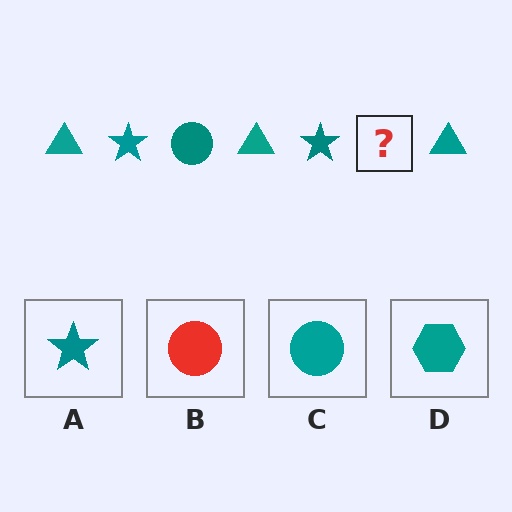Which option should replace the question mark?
Option C.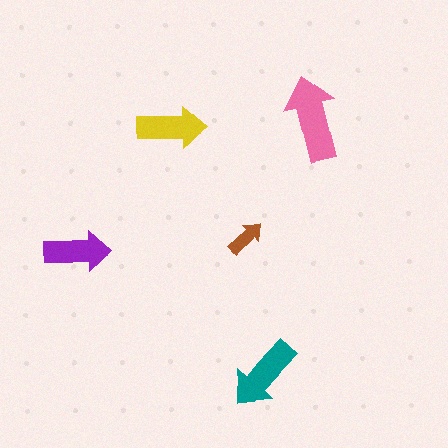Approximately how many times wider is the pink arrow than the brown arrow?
About 2 times wider.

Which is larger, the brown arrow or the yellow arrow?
The yellow one.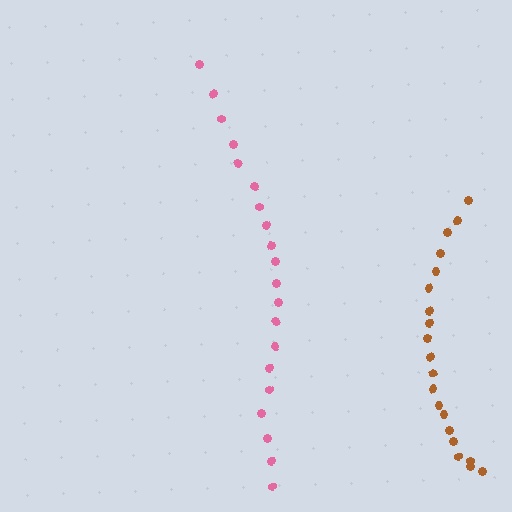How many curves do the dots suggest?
There are 2 distinct paths.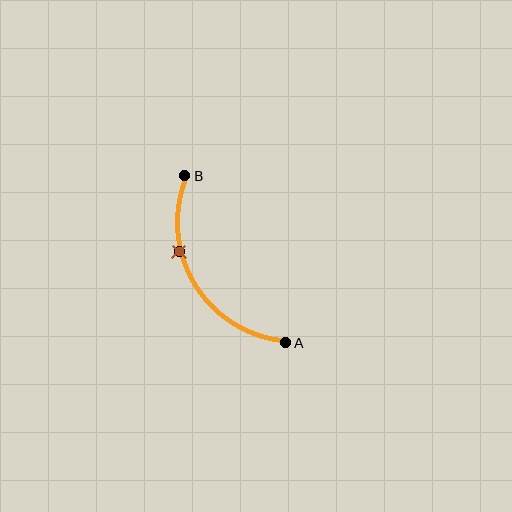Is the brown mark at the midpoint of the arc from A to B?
No. The brown mark lies on the arc but is closer to endpoint B. The arc midpoint would be at the point on the curve equidistant along the arc from both A and B.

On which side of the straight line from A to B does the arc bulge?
The arc bulges to the left of the straight line connecting A and B.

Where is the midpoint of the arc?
The arc midpoint is the point on the curve farthest from the straight line joining A and B. It sits to the left of that line.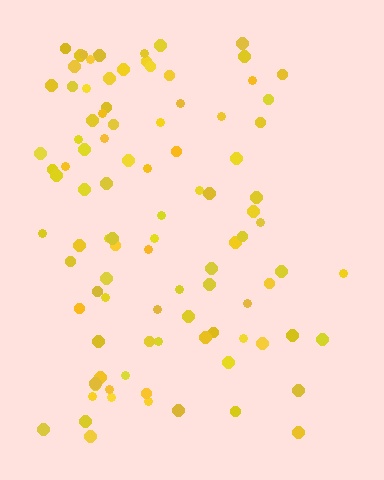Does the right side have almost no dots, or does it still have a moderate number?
Still a moderate number, just noticeably fewer than the left.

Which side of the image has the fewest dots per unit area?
The right.